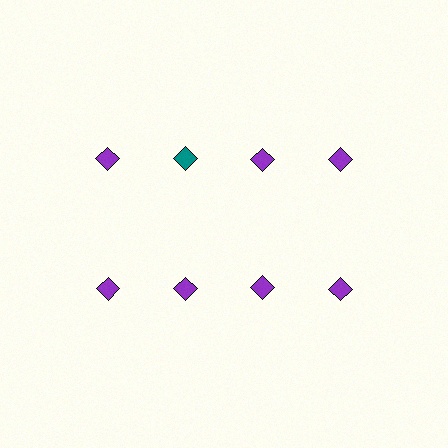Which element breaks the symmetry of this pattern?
The teal diamond in the top row, second from left column breaks the symmetry. All other shapes are purple diamonds.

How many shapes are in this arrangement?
There are 8 shapes arranged in a grid pattern.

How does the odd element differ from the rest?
It has a different color: teal instead of purple.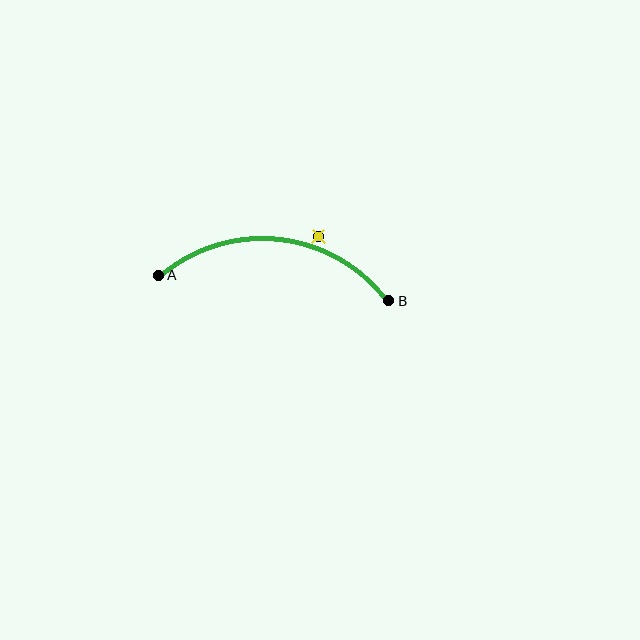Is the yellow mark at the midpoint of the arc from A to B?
No — the yellow mark does not lie on the arc at all. It sits slightly outside the curve.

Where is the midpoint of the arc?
The arc midpoint is the point on the curve farthest from the straight line joining A and B. It sits above that line.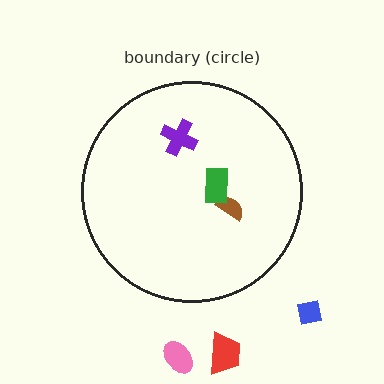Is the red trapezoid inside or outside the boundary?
Outside.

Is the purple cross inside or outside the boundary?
Inside.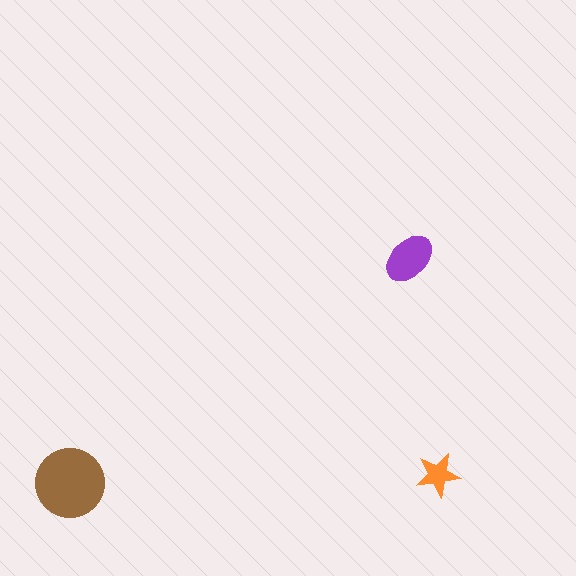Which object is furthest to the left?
The brown circle is leftmost.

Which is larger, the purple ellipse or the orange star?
The purple ellipse.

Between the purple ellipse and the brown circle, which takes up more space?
The brown circle.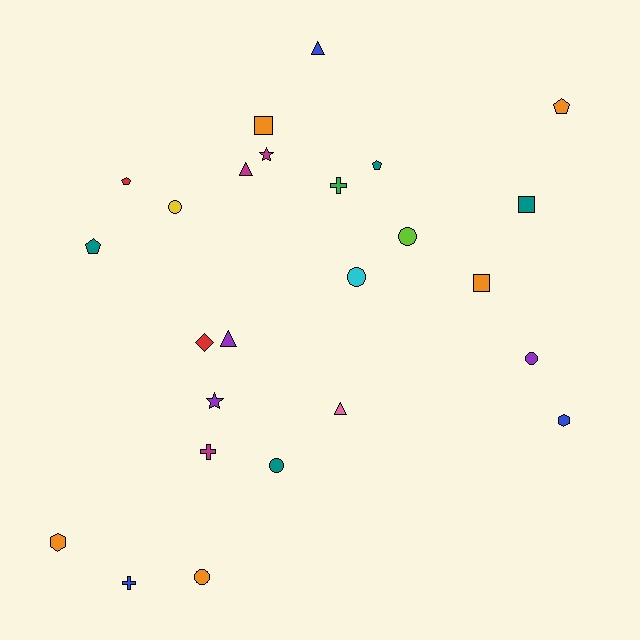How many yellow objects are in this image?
There is 1 yellow object.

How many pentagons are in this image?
There are 4 pentagons.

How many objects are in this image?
There are 25 objects.